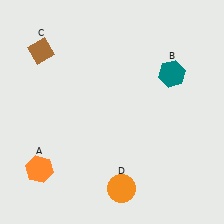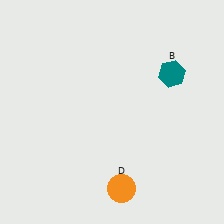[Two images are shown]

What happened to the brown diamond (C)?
The brown diamond (C) was removed in Image 2. It was in the top-left area of Image 1.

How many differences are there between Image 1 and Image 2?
There are 2 differences between the two images.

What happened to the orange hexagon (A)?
The orange hexagon (A) was removed in Image 2. It was in the bottom-left area of Image 1.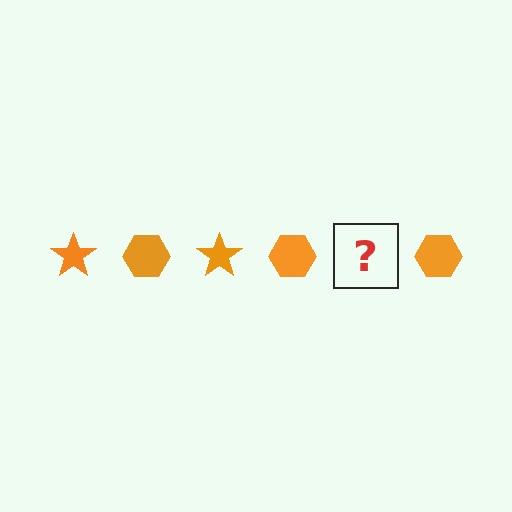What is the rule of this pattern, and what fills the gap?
The rule is that the pattern cycles through star, hexagon shapes in orange. The gap should be filled with an orange star.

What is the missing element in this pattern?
The missing element is an orange star.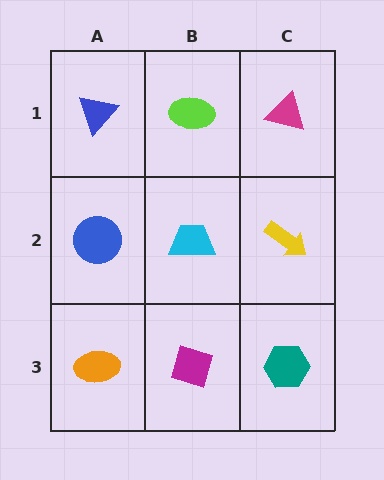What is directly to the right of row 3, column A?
A magenta diamond.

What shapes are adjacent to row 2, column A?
A blue triangle (row 1, column A), an orange ellipse (row 3, column A), a cyan trapezoid (row 2, column B).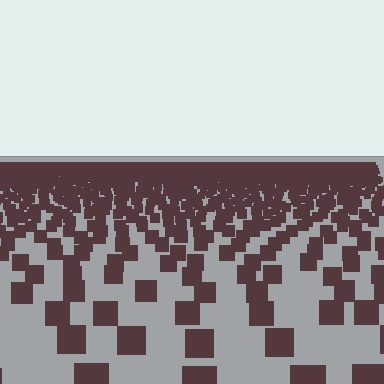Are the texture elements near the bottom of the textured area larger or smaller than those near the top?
Larger. Near the bottom, elements are closer to the viewer and appear at a bigger on-screen size.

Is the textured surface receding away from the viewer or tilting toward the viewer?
The surface is receding away from the viewer. Texture elements get smaller and denser toward the top.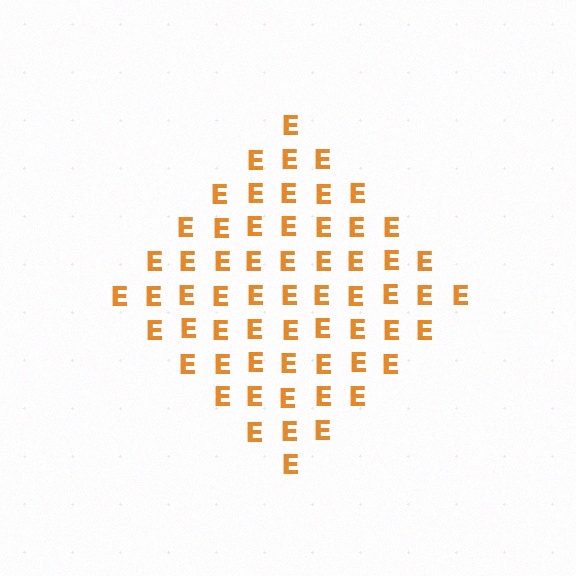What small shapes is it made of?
It is made of small letter E's.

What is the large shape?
The large shape is a diamond.